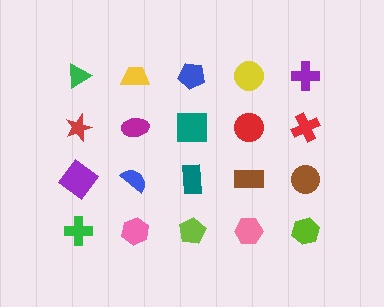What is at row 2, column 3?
A teal square.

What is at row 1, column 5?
A purple cross.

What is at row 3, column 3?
A teal rectangle.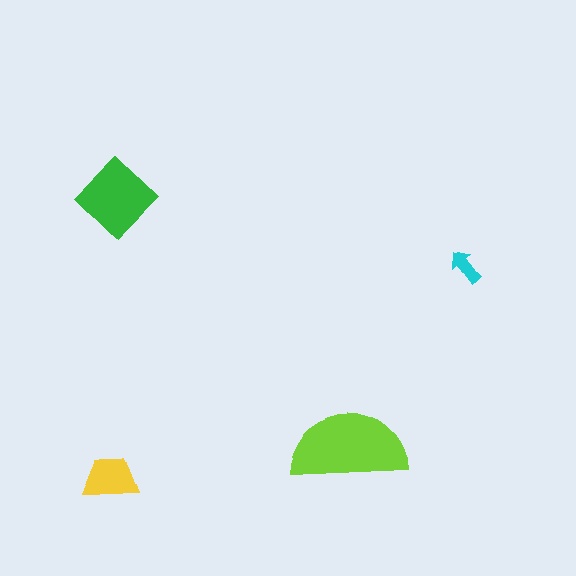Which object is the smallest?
The cyan arrow.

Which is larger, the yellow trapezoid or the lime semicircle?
The lime semicircle.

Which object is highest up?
The green diamond is topmost.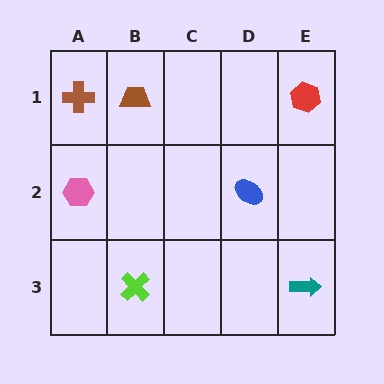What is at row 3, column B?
A lime cross.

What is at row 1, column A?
A brown cross.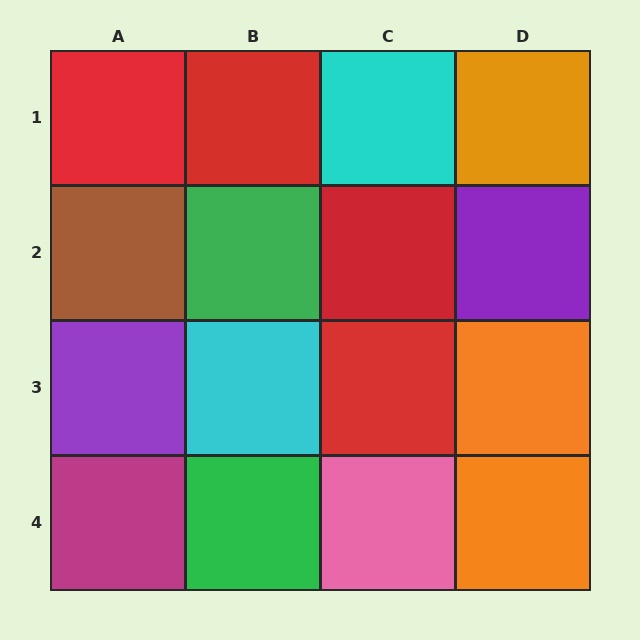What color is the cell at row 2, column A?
Brown.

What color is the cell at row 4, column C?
Pink.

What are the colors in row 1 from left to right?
Red, red, cyan, orange.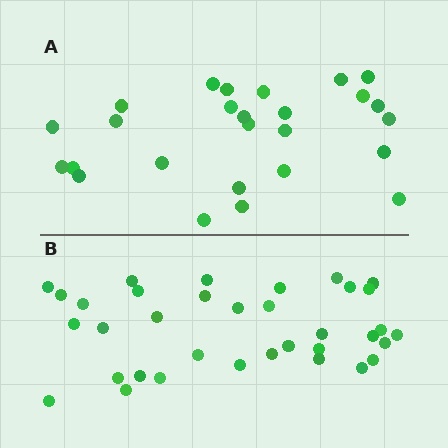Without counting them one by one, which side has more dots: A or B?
Region B (the bottom region) has more dots.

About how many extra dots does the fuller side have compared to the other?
Region B has roughly 8 or so more dots than region A.